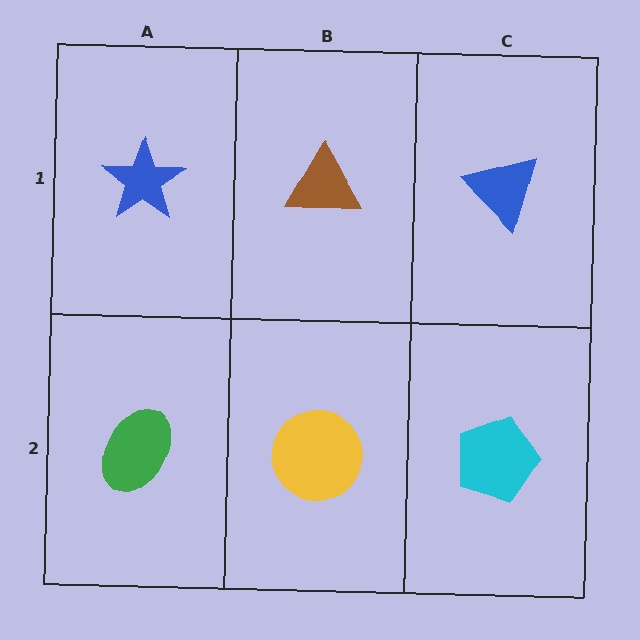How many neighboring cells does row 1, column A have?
2.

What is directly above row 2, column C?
A blue triangle.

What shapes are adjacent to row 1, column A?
A green ellipse (row 2, column A), a brown triangle (row 1, column B).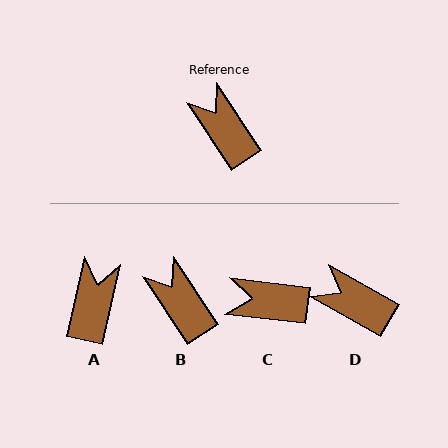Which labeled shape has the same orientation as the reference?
B.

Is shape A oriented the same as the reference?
No, it is off by about 46 degrees.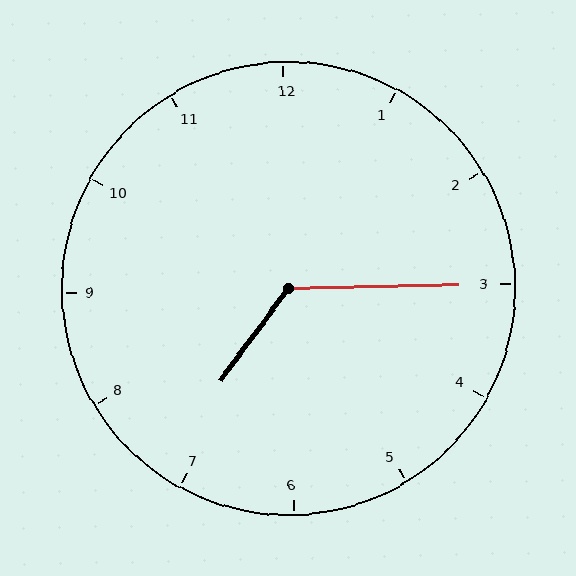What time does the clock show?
7:15.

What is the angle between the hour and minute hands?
Approximately 128 degrees.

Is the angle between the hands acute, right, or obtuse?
It is obtuse.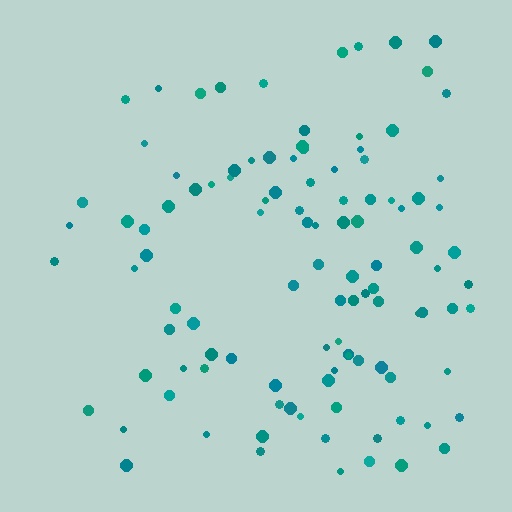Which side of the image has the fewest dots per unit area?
The left.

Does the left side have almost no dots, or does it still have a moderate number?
Still a moderate number, just noticeably fewer than the right.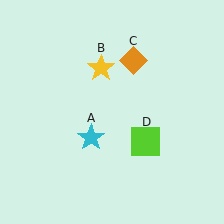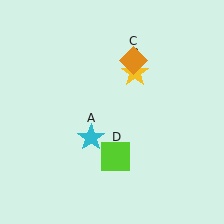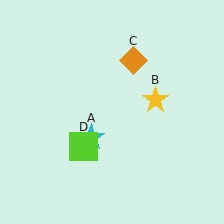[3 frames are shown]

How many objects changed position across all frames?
2 objects changed position: yellow star (object B), lime square (object D).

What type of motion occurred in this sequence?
The yellow star (object B), lime square (object D) rotated clockwise around the center of the scene.